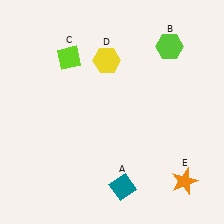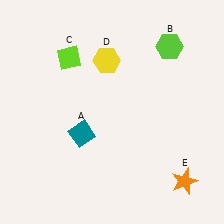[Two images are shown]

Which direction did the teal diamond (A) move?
The teal diamond (A) moved up.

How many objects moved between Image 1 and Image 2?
1 object moved between the two images.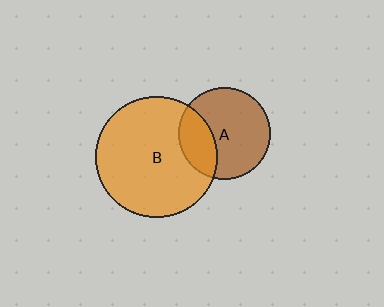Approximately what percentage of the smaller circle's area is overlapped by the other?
Approximately 30%.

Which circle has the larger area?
Circle B (orange).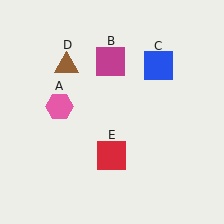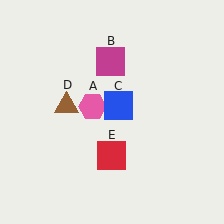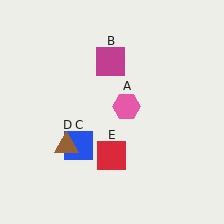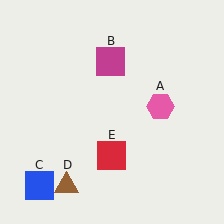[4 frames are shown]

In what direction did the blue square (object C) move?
The blue square (object C) moved down and to the left.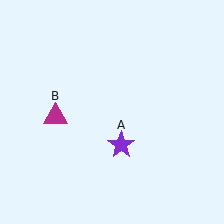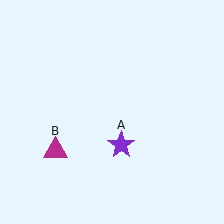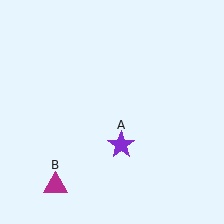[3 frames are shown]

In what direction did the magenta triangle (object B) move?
The magenta triangle (object B) moved down.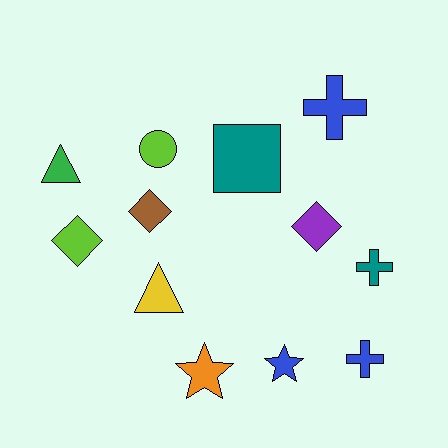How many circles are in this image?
There is 1 circle.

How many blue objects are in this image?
There are 3 blue objects.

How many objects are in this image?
There are 12 objects.